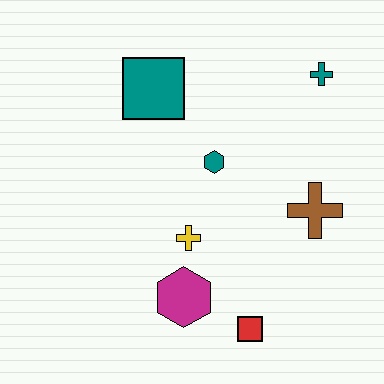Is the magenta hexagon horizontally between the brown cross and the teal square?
Yes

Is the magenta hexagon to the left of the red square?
Yes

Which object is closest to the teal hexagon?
The yellow cross is closest to the teal hexagon.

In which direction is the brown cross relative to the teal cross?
The brown cross is below the teal cross.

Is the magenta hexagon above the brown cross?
No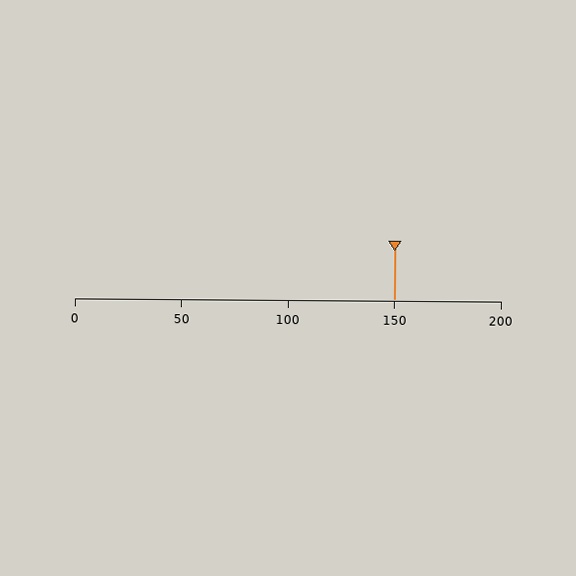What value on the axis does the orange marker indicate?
The marker indicates approximately 150.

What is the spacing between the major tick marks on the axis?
The major ticks are spaced 50 apart.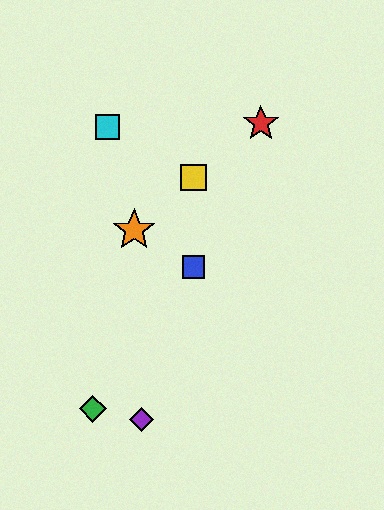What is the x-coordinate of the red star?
The red star is at x≈261.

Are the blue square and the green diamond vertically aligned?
No, the blue square is at x≈194 and the green diamond is at x≈93.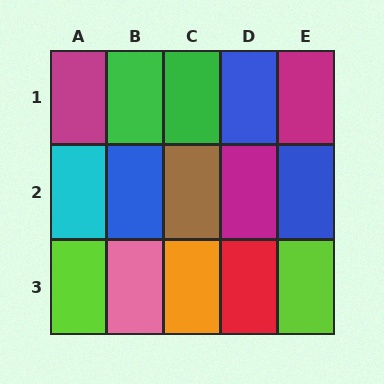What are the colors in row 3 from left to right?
Lime, pink, orange, red, lime.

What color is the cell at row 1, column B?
Green.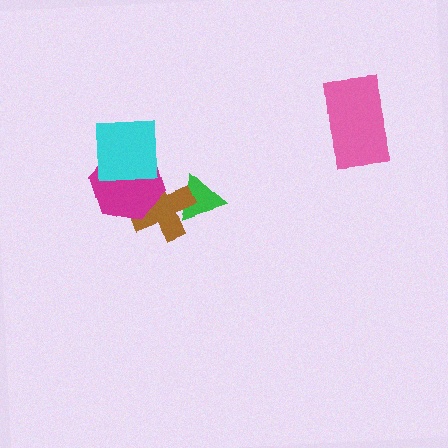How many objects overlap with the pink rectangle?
0 objects overlap with the pink rectangle.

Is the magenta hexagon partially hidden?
Yes, it is partially covered by another shape.